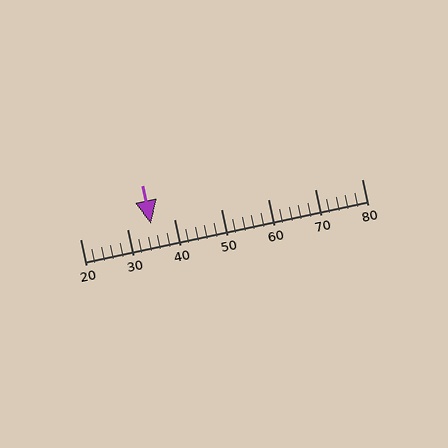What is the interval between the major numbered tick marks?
The major tick marks are spaced 10 units apart.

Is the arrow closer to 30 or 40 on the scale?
The arrow is closer to 40.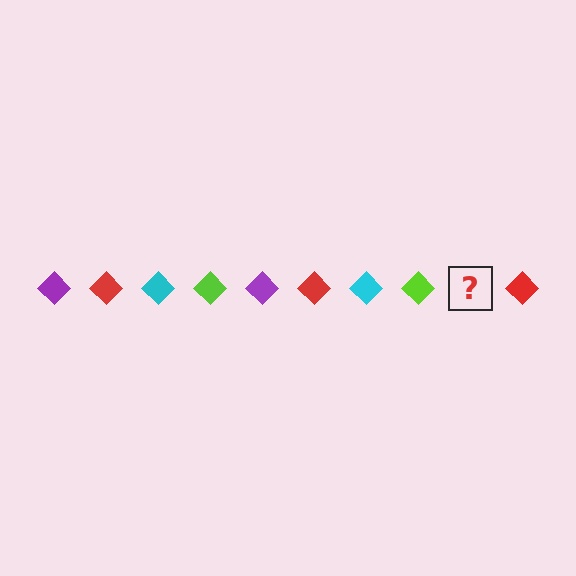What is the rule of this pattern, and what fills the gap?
The rule is that the pattern cycles through purple, red, cyan, lime diamonds. The gap should be filled with a purple diamond.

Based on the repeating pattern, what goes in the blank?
The blank should be a purple diamond.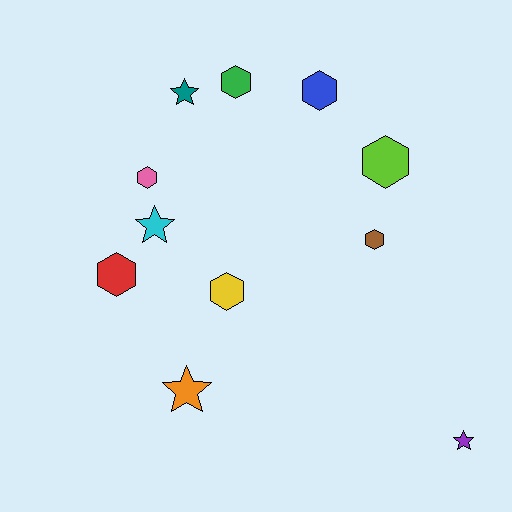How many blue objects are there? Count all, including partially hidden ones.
There is 1 blue object.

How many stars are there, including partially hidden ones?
There are 4 stars.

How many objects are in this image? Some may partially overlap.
There are 11 objects.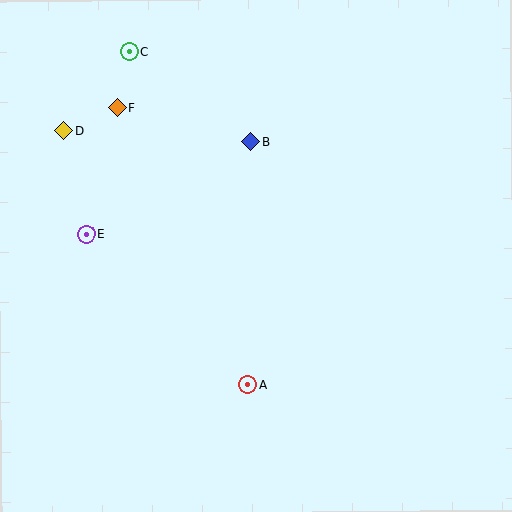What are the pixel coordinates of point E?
Point E is at (86, 234).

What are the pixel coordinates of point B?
Point B is at (251, 142).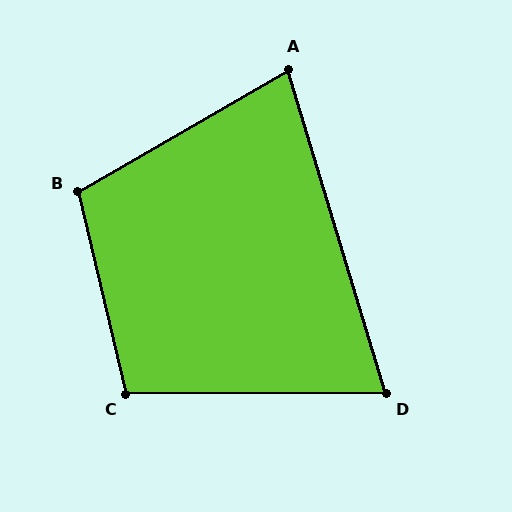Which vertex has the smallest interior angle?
D, at approximately 73 degrees.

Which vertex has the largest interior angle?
B, at approximately 107 degrees.